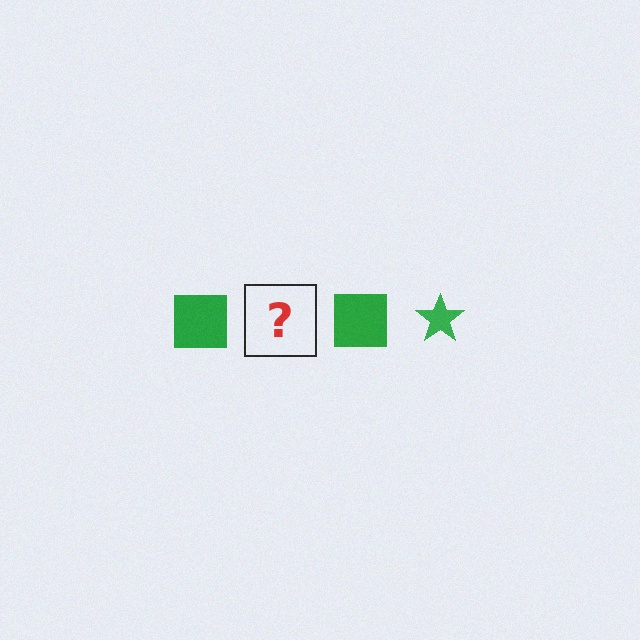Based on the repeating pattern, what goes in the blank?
The blank should be a green star.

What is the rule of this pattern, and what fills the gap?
The rule is that the pattern cycles through square, star shapes in green. The gap should be filled with a green star.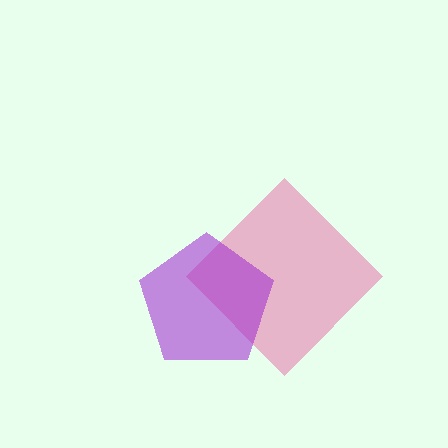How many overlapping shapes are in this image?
There are 2 overlapping shapes in the image.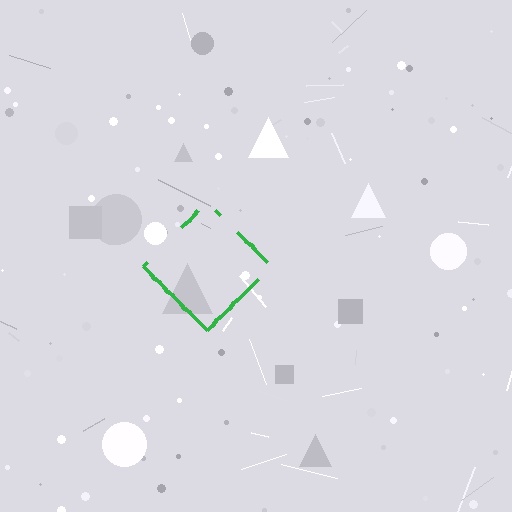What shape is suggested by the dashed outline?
The dashed outline suggests a diamond.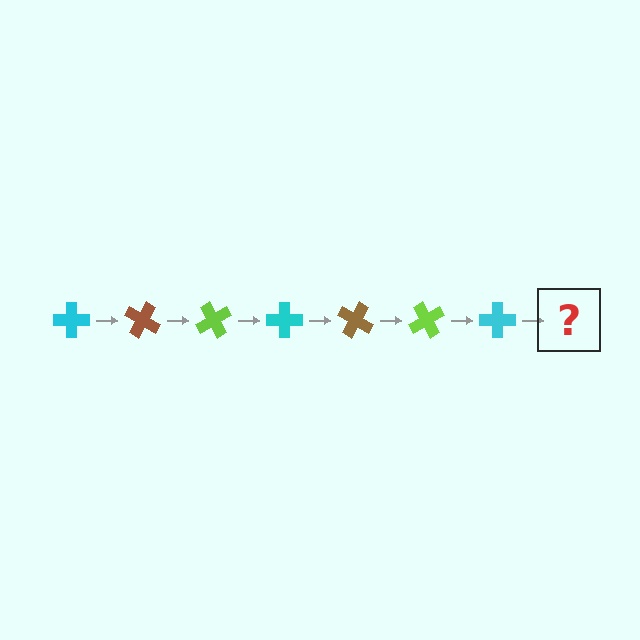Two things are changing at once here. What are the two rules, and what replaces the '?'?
The two rules are that it rotates 30 degrees each step and the color cycles through cyan, brown, and lime. The '?' should be a brown cross, rotated 210 degrees from the start.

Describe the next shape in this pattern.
It should be a brown cross, rotated 210 degrees from the start.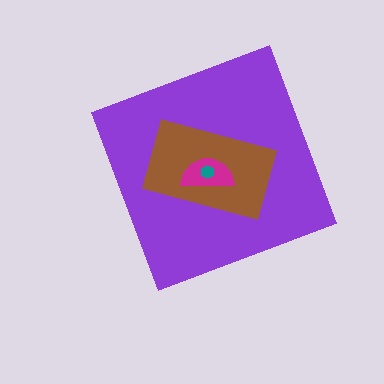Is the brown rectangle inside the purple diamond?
Yes.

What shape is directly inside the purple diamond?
The brown rectangle.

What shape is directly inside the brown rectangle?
The magenta semicircle.